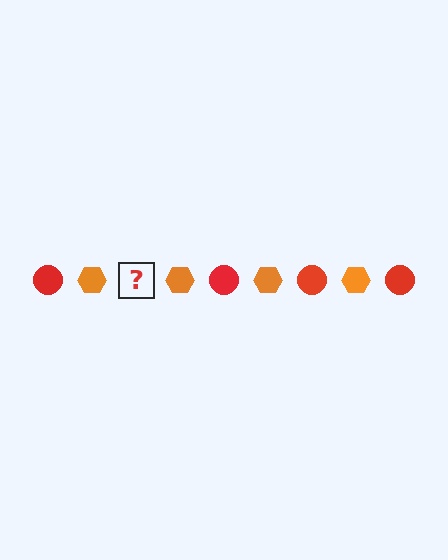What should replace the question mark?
The question mark should be replaced with a red circle.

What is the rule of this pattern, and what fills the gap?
The rule is that the pattern alternates between red circle and orange hexagon. The gap should be filled with a red circle.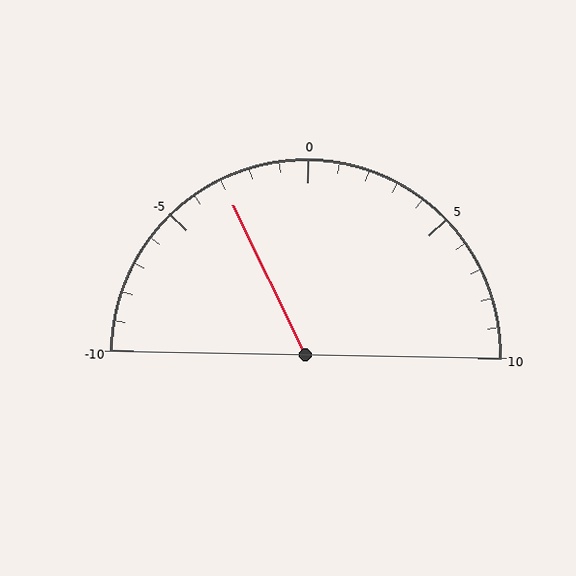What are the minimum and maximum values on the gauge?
The gauge ranges from -10 to 10.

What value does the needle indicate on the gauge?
The needle indicates approximately -3.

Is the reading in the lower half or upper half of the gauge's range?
The reading is in the lower half of the range (-10 to 10).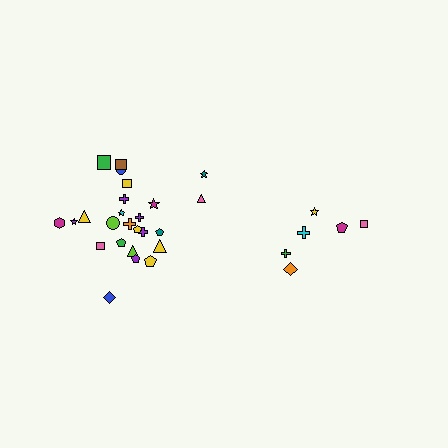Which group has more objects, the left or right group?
The left group.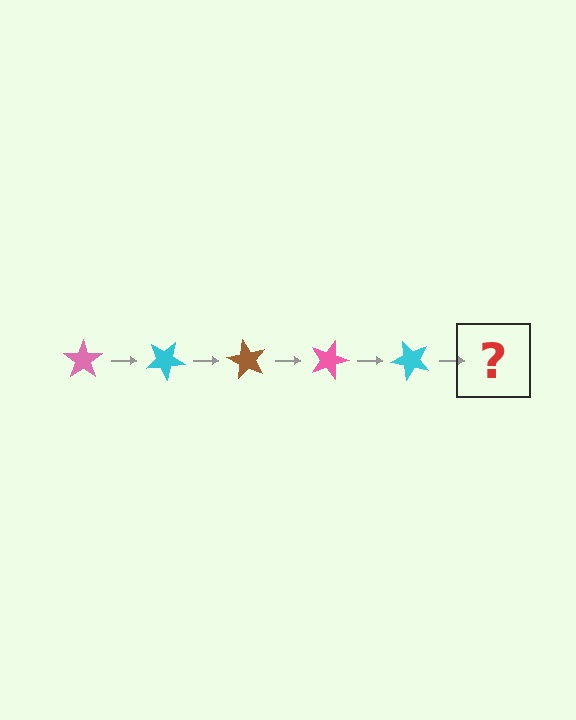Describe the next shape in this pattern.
It should be a brown star, rotated 150 degrees from the start.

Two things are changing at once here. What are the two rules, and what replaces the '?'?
The two rules are that it rotates 30 degrees each step and the color cycles through pink, cyan, and brown. The '?' should be a brown star, rotated 150 degrees from the start.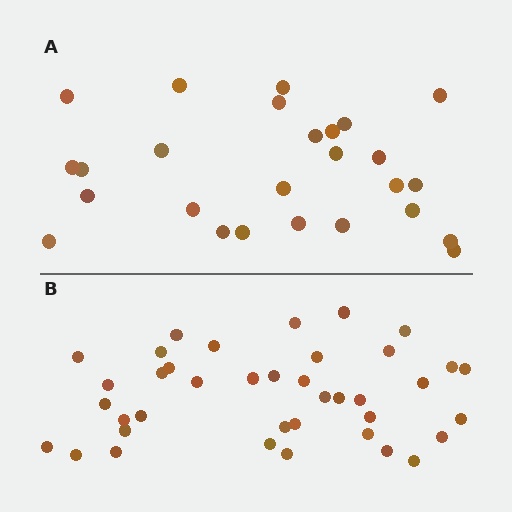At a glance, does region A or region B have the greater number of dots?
Region B (the bottom region) has more dots.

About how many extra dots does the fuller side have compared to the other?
Region B has approximately 15 more dots than region A.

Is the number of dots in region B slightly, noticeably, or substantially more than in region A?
Region B has substantially more. The ratio is roughly 1.5 to 1.